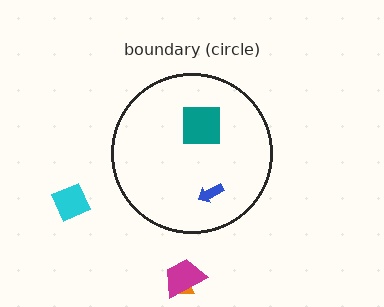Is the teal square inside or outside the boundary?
Inside.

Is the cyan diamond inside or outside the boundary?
Outside.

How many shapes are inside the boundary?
2 inside, 3 outside.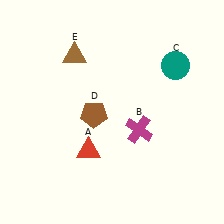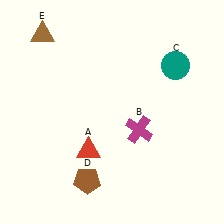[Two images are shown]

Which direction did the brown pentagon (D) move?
The brown pentagon (D) moved down.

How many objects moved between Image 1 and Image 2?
2 objects moved between the two images.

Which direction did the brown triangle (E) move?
The brown triangle (E) moved left.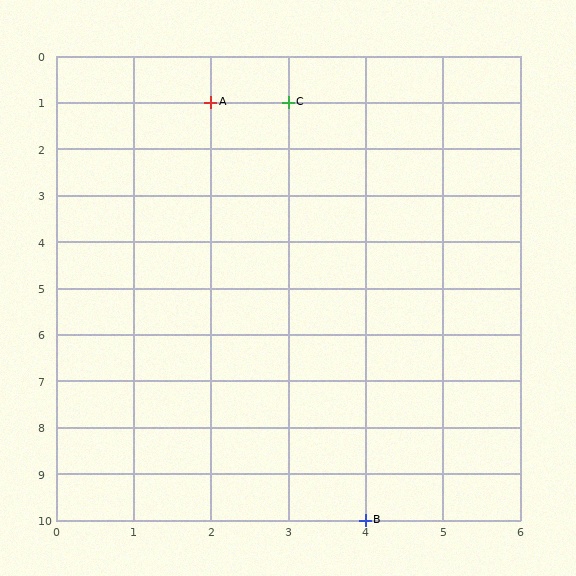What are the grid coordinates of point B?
Point B is at grid coordinates (4, 10).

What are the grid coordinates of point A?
Point A is at grid coordinates (2, 1).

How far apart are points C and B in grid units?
Points C and B are 1 column and 9 rows apart (about 9.1 grid units diagonally).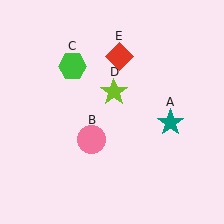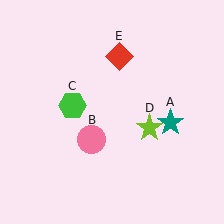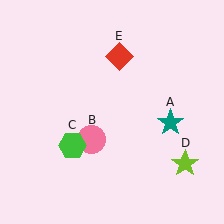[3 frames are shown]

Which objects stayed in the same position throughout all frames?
Teal star (object A) and pink circle (object B) and red diamond (object E) remained stationary.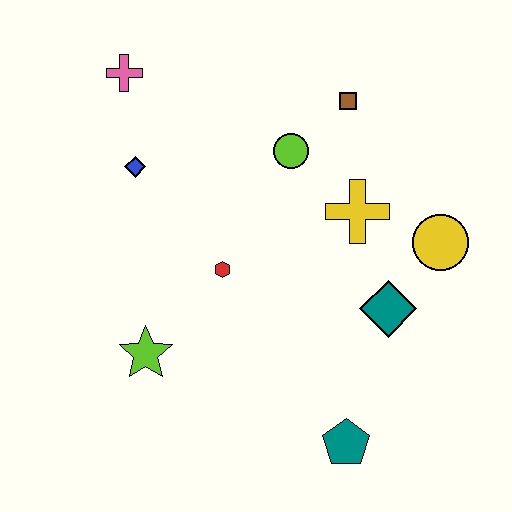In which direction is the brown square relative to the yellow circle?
The brown square is above the yellow circle.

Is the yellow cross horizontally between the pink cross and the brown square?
No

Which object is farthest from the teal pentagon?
The pink cross is farthest from the teal pentagon.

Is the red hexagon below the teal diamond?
No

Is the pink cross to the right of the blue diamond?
No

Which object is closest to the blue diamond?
The pink cross is closest to the blue diamond.